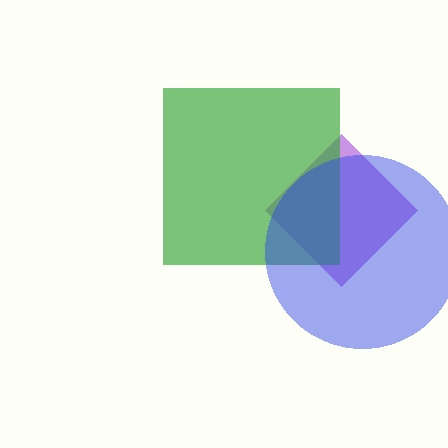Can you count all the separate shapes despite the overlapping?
Yes, there are 3 separate shapes.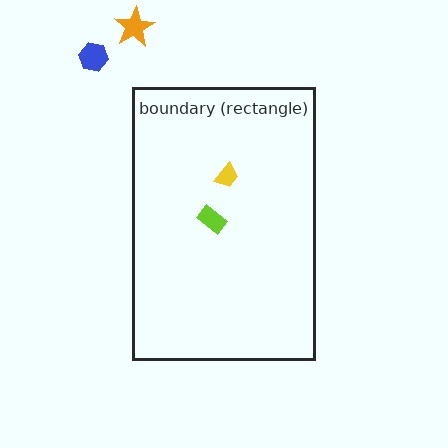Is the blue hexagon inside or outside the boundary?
Outside.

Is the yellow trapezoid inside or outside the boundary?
Inside.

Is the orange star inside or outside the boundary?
Outside.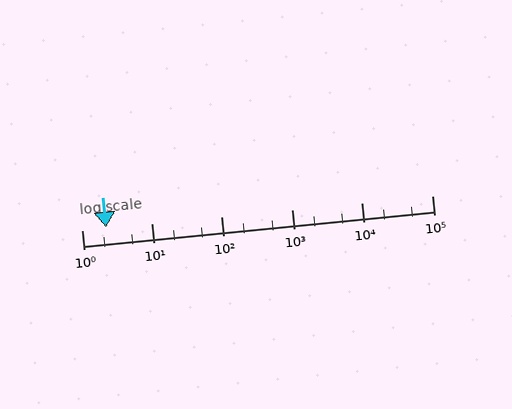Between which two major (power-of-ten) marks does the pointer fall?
The pointer is between 1 and 10.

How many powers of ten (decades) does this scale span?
The scale spans 5 decades, from 1 to 100000.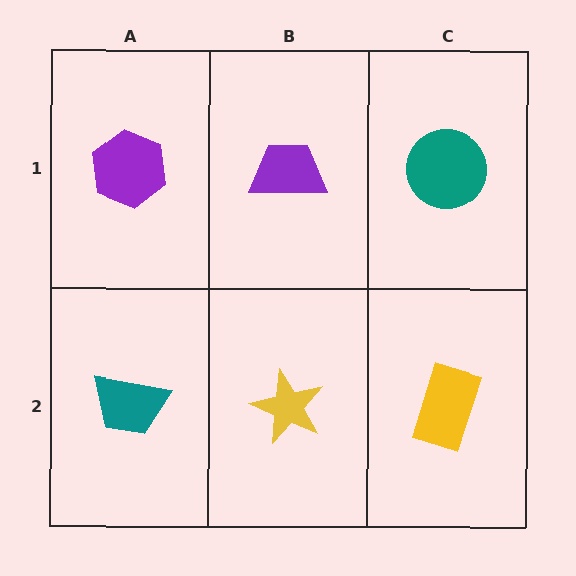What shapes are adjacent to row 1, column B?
A yellow star (row 2, column B), a purple hexagon (row 1, column A), a teal circle (row 1, column C).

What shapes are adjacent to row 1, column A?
A teal trapezoid (row 2, column A), a purple trapezoid (row 1, column B).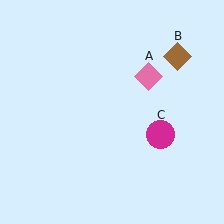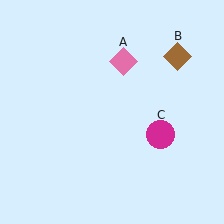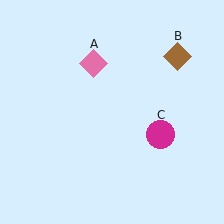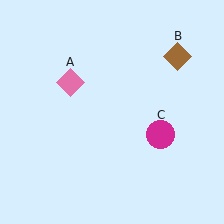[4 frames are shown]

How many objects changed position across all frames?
1 object changed position: pink diamond (object A).